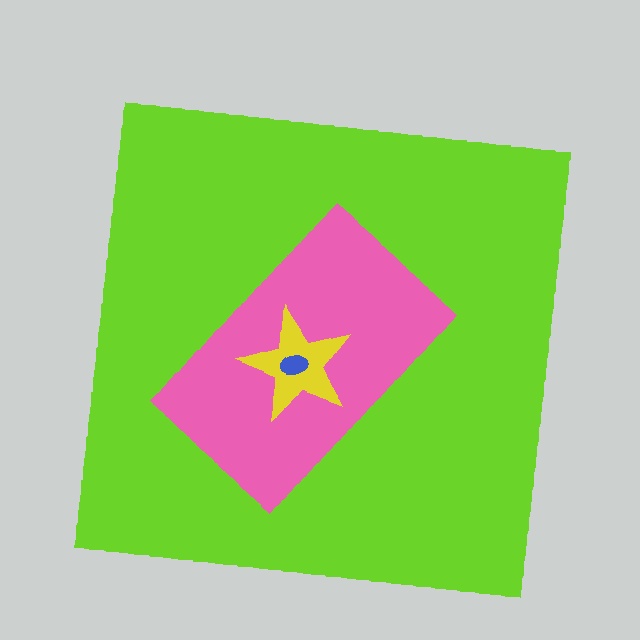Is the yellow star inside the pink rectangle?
Yes.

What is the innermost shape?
The blue ellipse.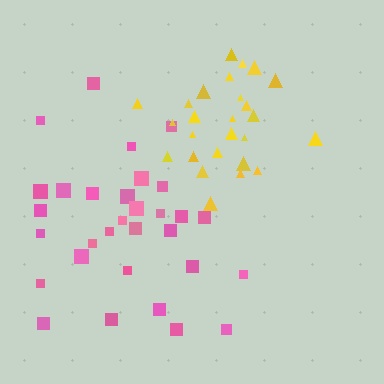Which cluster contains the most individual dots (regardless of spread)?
Pink (31).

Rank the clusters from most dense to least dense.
yellow, pink.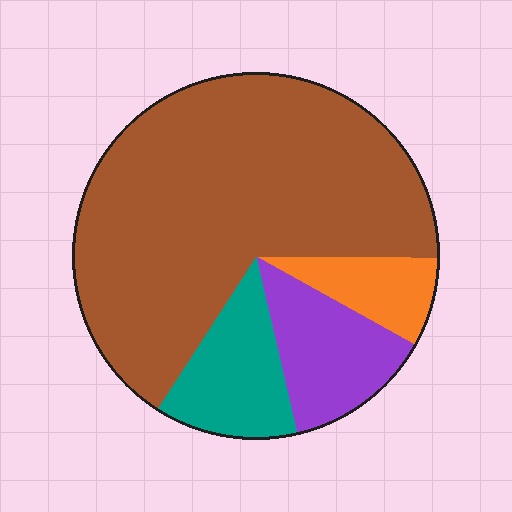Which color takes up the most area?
Brown, at roughly 65%.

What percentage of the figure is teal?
Teal covers roughly 15% of the figure.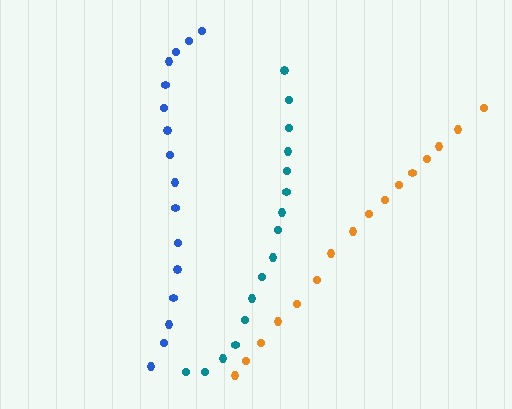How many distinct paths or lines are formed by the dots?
There are 3 distinct paths.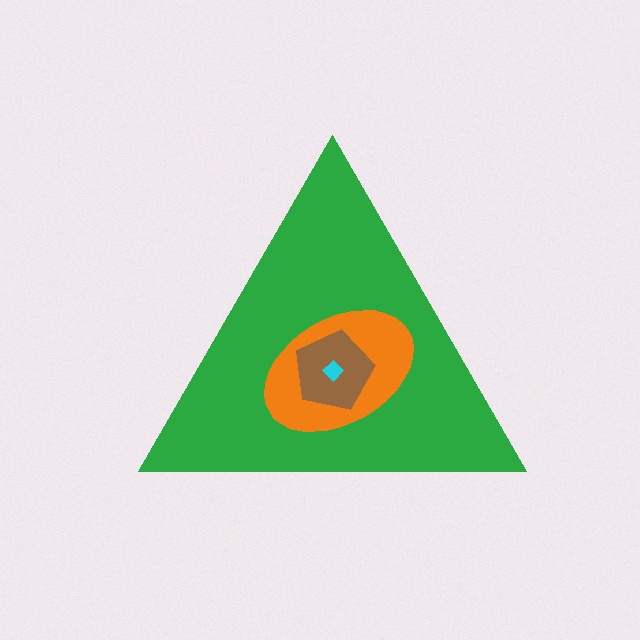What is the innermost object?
The cyan diamond.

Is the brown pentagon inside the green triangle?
Yes.